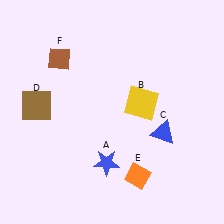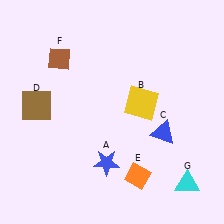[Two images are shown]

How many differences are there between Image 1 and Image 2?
There is 1 difference between the two images.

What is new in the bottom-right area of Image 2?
A cyan triangle (G) was added in the bottom-right area of Image 2.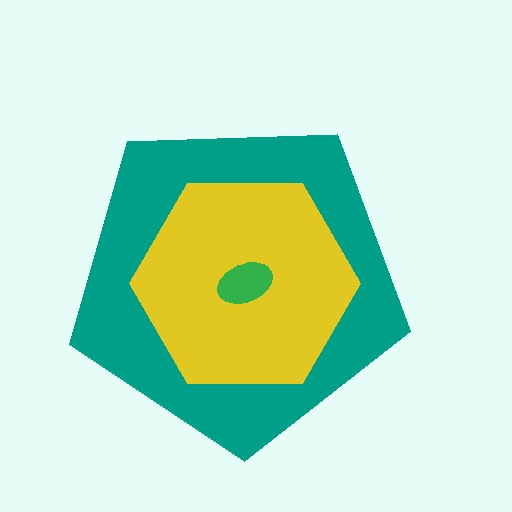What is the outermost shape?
The teal pentagon.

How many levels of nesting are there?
3.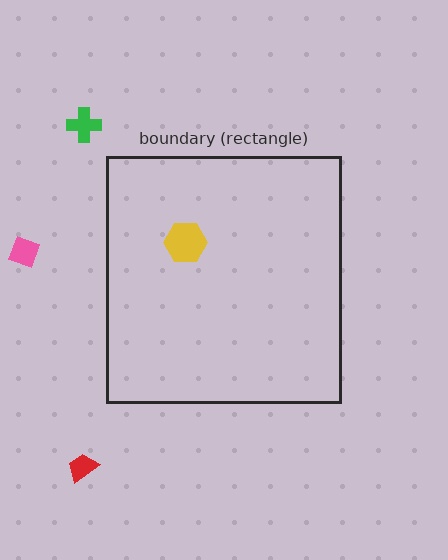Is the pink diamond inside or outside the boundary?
Outside.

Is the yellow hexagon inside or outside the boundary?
Inside.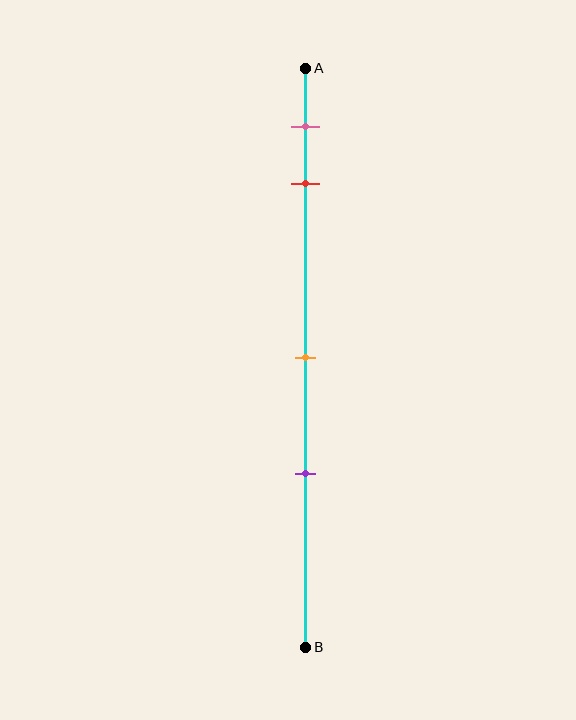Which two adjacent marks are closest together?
The pink and red marks are the closest adjacent pair.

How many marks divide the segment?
There are 4 marks dividing the segment.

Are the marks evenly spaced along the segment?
No, the marks are not evenly spaced.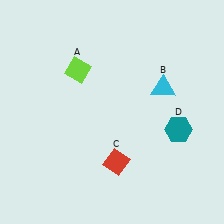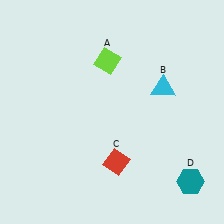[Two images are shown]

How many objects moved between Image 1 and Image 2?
2 objects moved between the two images.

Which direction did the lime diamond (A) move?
The lime diamond (A) moved right.